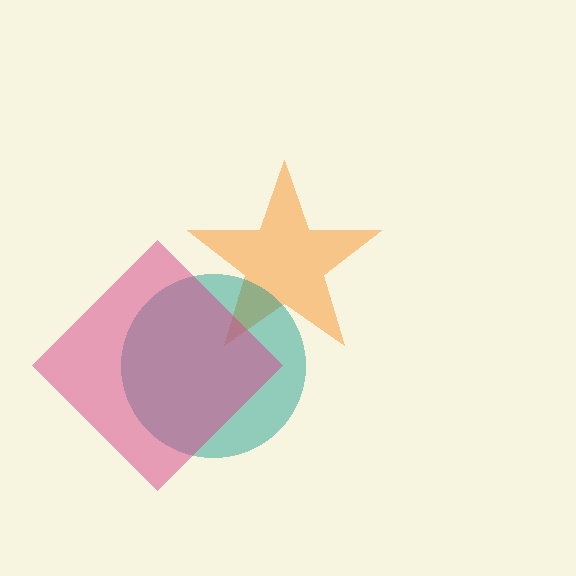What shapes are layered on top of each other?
The layered shapes are: an orange star, a teal circle, a magenta diamond.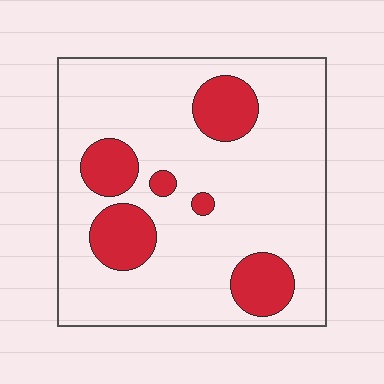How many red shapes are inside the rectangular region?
6.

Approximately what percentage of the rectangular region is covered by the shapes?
Approximately 20%.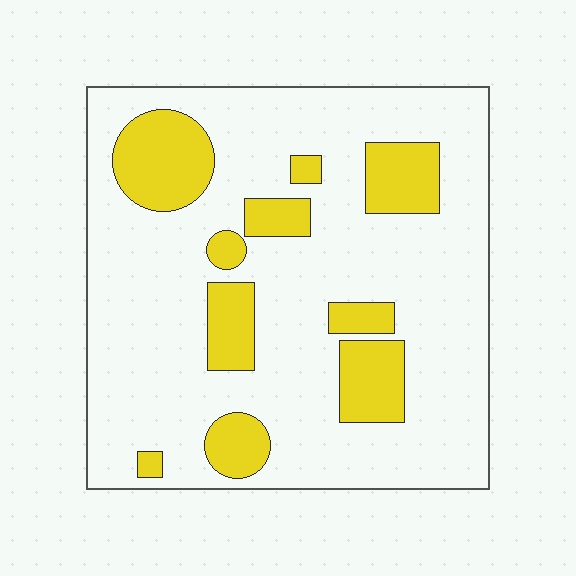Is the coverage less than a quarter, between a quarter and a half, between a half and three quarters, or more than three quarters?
Less than a quarter.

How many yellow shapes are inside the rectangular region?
10.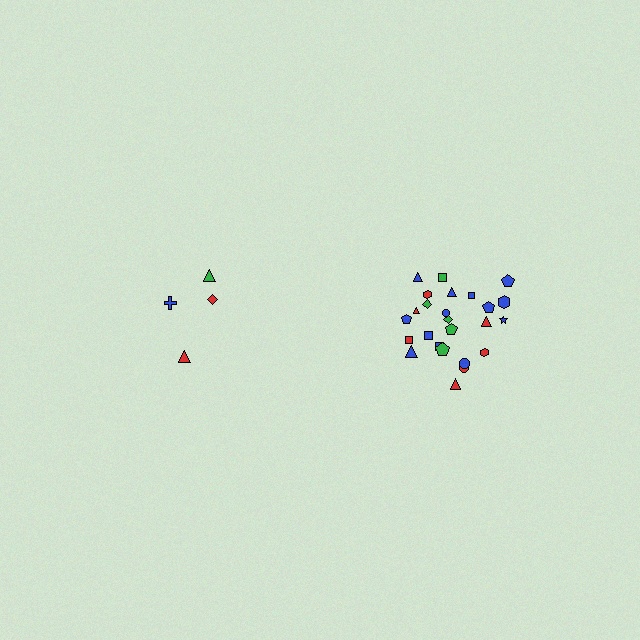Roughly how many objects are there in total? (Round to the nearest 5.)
Roughly 30 objects in total.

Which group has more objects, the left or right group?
The right group.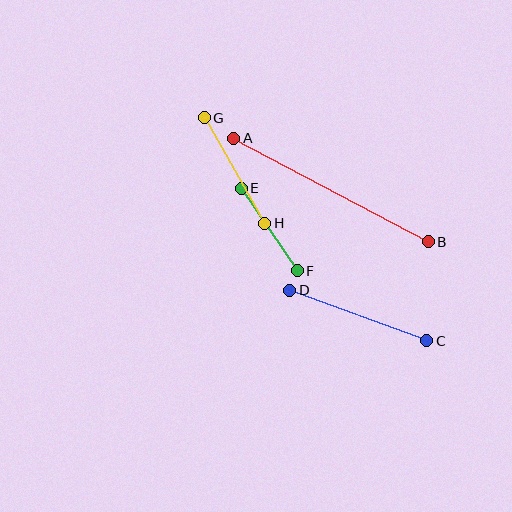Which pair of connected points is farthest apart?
Points A and B are farthest apart.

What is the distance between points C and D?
The distance is approximately 146 pixels.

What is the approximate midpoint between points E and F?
The midpoint is at approximately (269, 229) pixels.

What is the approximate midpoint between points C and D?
The midpoint is at approximately (358, 315) pixels.